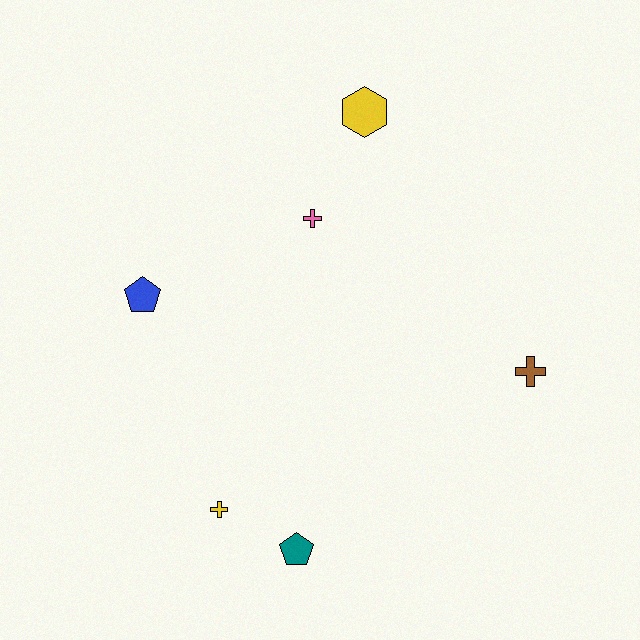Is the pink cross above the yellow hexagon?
No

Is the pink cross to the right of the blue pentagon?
Yes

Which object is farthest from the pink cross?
The teal pentagon is farthest from the pink cross.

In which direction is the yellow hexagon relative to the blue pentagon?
The yellow hexagon is to the right of the blue pentagon.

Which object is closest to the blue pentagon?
The pink cross is closest to the blue pentagon.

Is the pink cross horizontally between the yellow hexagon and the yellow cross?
Yes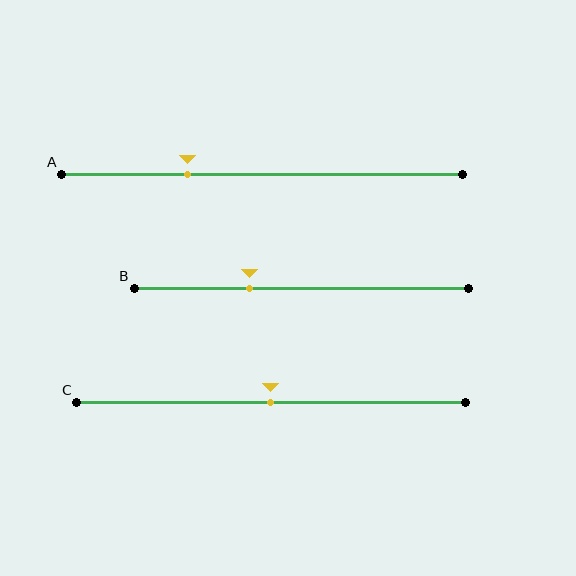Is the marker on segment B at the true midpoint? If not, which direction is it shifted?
No, the marker on segment B is shifted to the left by about 16% of the segment length.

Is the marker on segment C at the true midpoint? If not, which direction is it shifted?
Yes, the marker on segment C is at the true midpoint.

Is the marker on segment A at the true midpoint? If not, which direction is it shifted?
No, the marker on segment A is shifted to the left by about 19% of the segment length.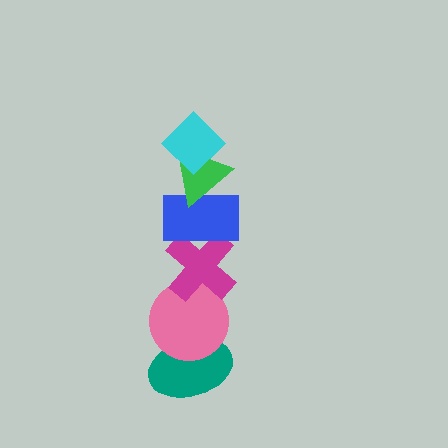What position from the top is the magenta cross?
The magenta cross is 4th from the top.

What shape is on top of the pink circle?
The magenta cross is on top of the pink circle.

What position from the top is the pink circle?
The pink circle is 5th from the top.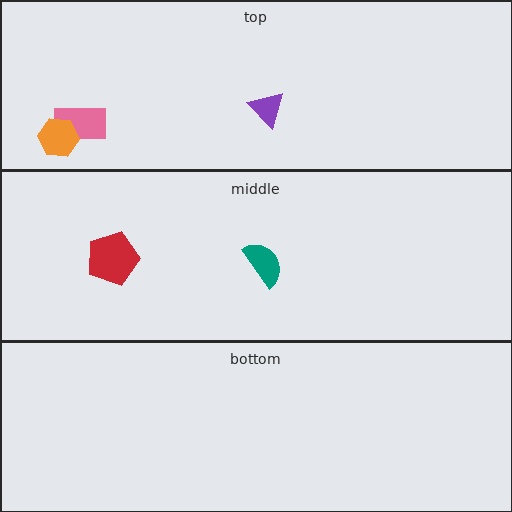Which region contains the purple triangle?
The top region.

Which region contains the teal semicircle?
The middle region.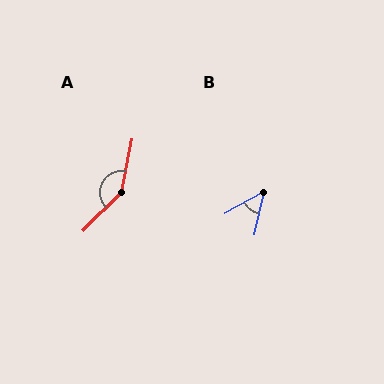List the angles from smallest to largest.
B (47°), A (146°).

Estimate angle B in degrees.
Approximately 47 degrees.